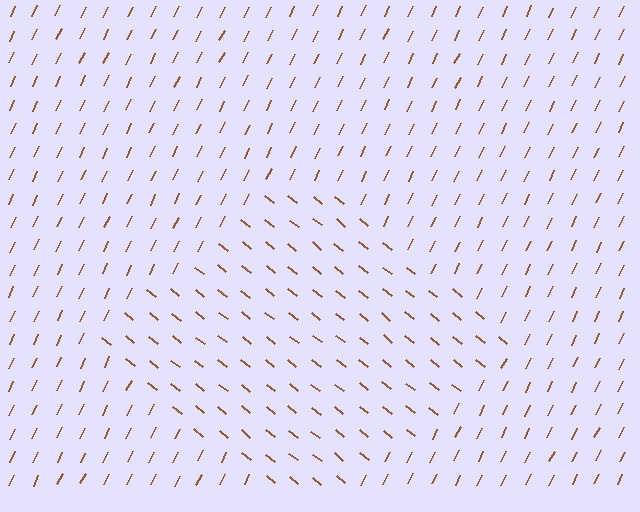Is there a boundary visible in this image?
Yes, there is a texture boundary formed by a change in line orientation.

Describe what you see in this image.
The image is filled with small brown line segments. A diamond region in the image has lines oriented differently from the surrounding lines, creating a visible texture boundary.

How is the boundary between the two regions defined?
The boundary is defined purely by a change in line orientation (approximately 77 degrees difference). All lines are the same color and thickness.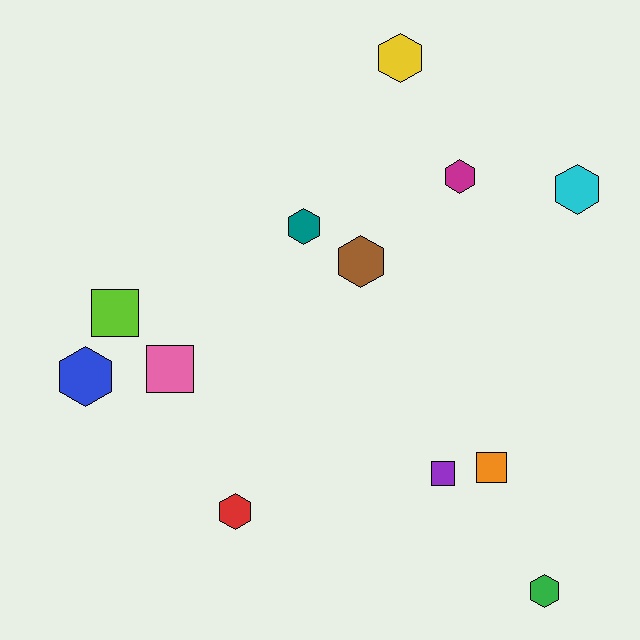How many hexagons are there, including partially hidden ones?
There are 8 hexagons.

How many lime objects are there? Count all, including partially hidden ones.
There is 1 lime object.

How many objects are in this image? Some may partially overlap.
There are 12 objects.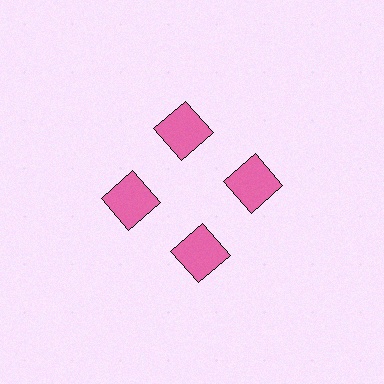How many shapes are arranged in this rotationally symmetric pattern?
There are 4 shapes, arranged in 4 groups of 1.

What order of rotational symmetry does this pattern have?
This pattern has 4-fold rotational symmetry.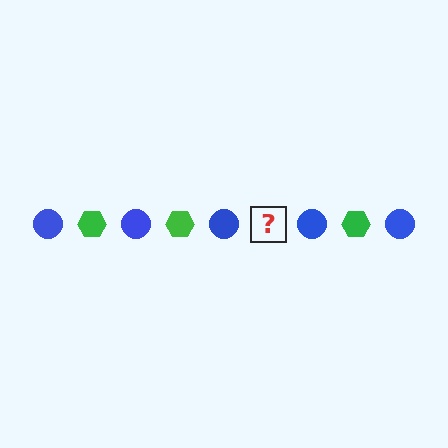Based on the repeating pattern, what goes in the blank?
The blank should be a green hexagon.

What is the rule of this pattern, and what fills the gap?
The rule is that the pattern alternates between blue circle and green hexagon. The gap should be filled with a green hexagon.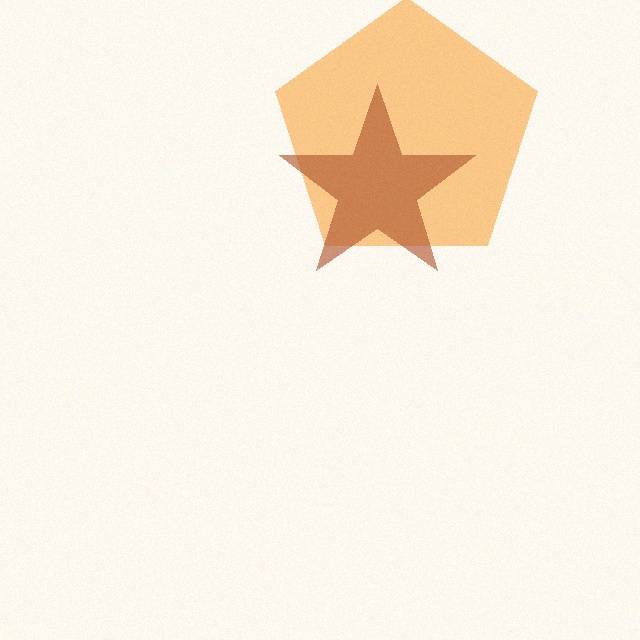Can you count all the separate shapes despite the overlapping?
Yes, there are 2 separate shapes.